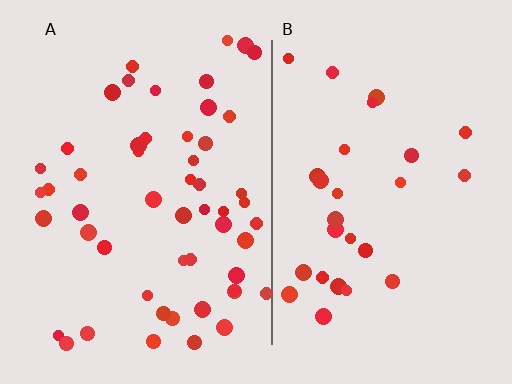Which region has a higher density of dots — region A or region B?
A (the left).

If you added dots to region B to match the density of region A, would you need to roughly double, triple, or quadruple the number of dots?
Approximately double.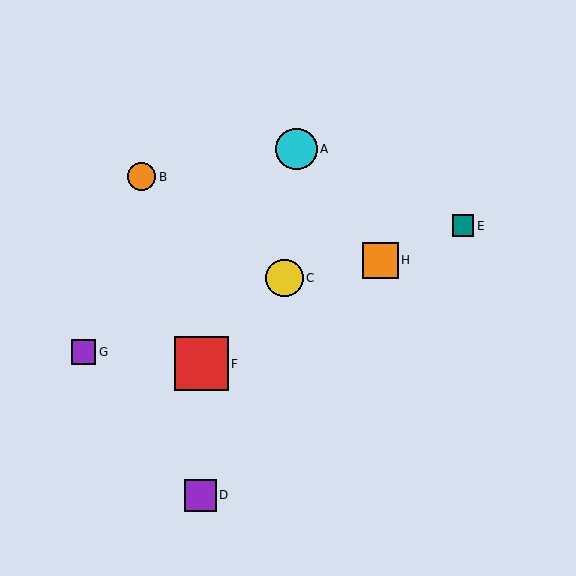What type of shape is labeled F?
Shape F is a red square.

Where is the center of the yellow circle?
The center of the yellow circle is at (285, 278).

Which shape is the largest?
The red square (labeled F) is the largest.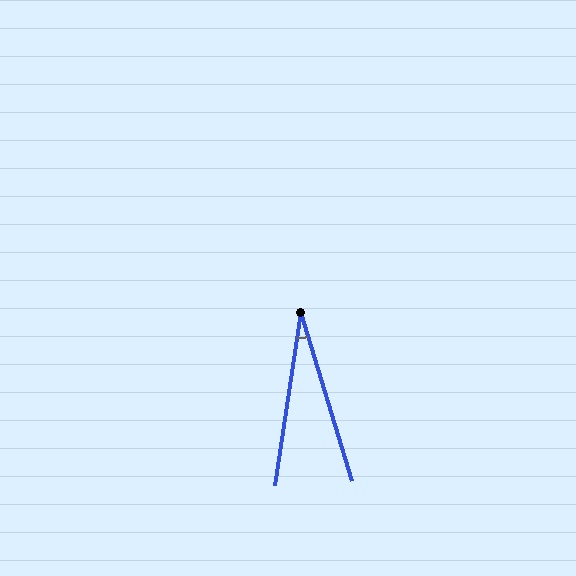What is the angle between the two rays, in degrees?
Approximately 25 degrees.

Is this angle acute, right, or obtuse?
It is acute.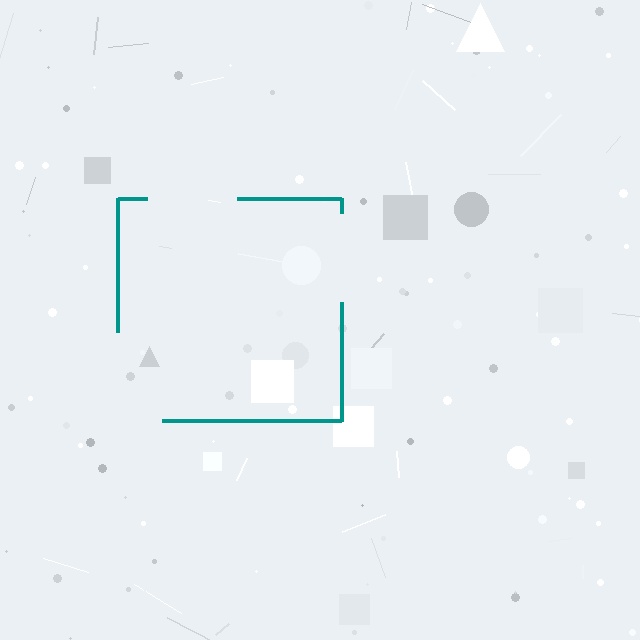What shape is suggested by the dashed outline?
The dashed outline suggests a square.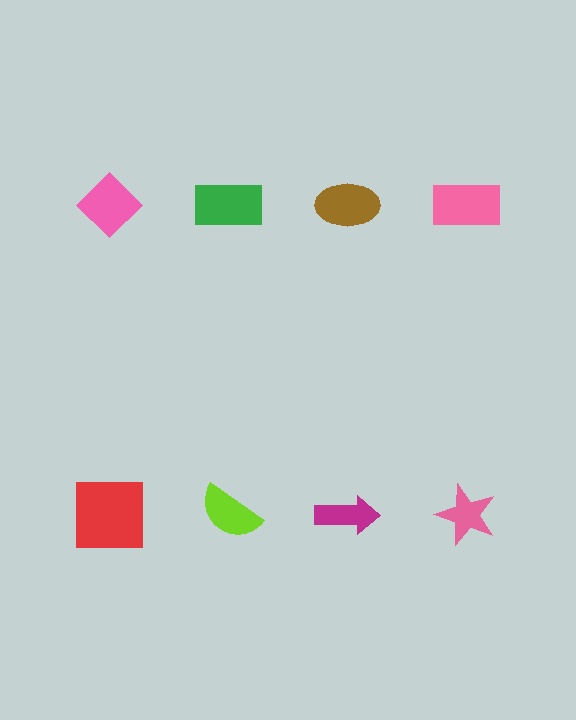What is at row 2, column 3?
A magenta arrow.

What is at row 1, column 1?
A pink diamond.